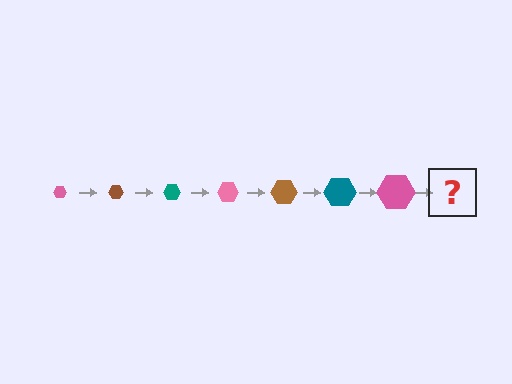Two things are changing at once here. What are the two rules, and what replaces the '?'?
The two rules are that the hexagon grows larger each step and the color cycles through pink, brown, and teal. The '?' should be a brown hexagon, larger than the previous one.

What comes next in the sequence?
The next element should be a brown hexagon, larger than the previous one.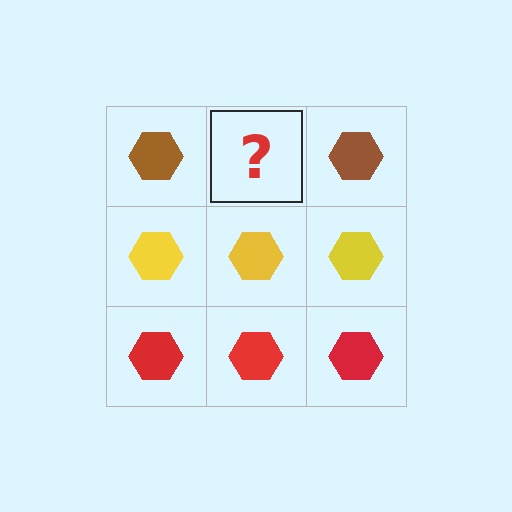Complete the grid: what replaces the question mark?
The question mark should be replaced with a brown hexagon.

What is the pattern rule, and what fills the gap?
The rule is that each row has a consistent color. The gap should be filled with a brown hexagon.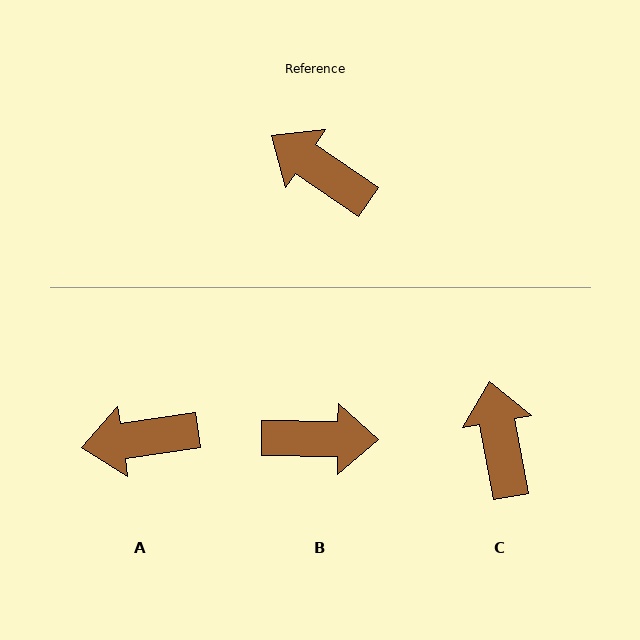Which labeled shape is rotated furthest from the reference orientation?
B, about 146 degrees away.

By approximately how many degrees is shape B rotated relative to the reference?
Approximately 146 degrees clockwise.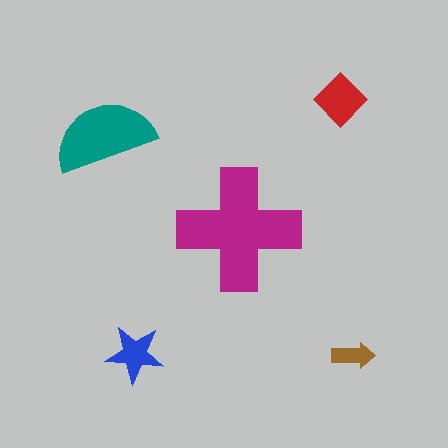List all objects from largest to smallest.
The magenta cross, the teal semicircle, the red diamond, the blue star, the brown arrow.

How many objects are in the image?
There are 5 objects in the image.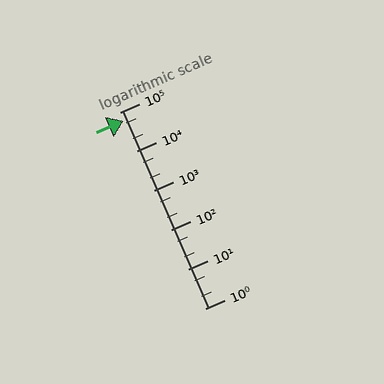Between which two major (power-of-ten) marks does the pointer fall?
The pointer is between 10000 and 100000.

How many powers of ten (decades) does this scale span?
The scale spans 5 decades, from 1 to 100000.